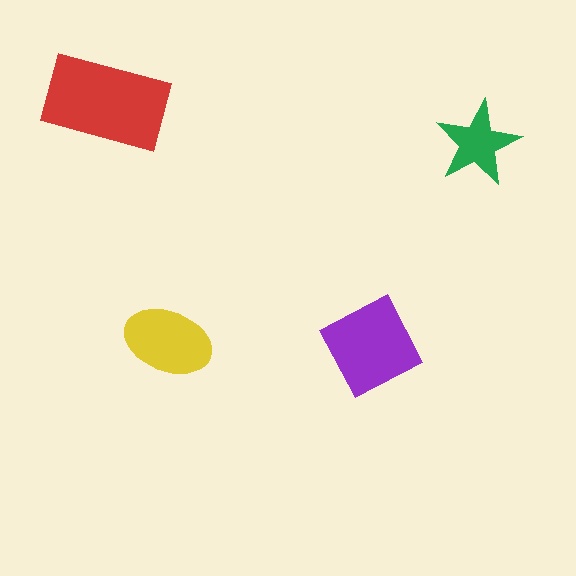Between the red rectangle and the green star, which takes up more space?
The red rectangle.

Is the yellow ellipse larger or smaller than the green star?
Larger.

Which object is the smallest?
The green star.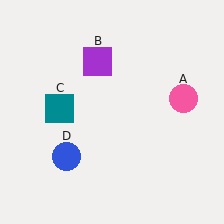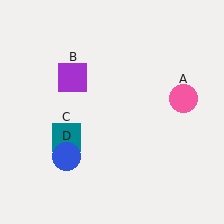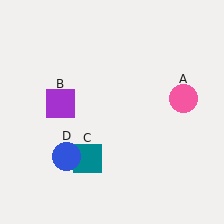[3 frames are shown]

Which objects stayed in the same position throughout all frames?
Pink circle (object A) and blue circle (object D) remained stationary.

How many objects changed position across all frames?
2 objects changed position: purple square (object B), teal square (object C).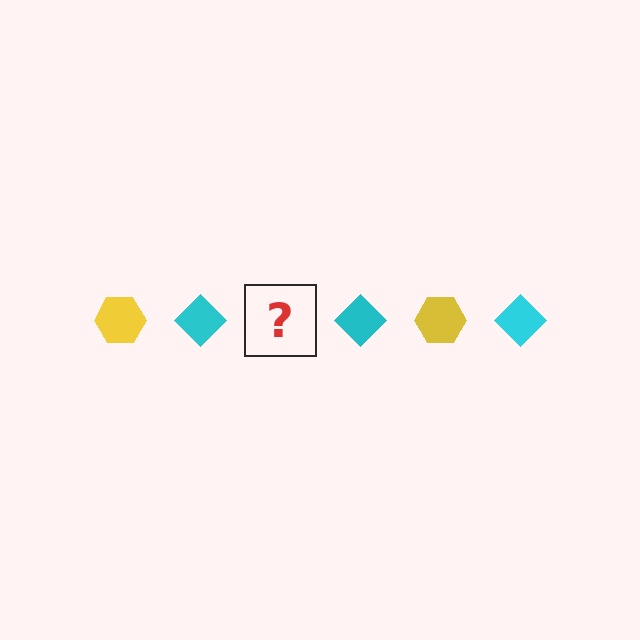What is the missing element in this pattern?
The missing element is a yellow hexagon.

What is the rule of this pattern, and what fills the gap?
The rule is that the pattern alternates between yellow hexagon and cyan diamond. The gap should be filled with a yellow hexagon.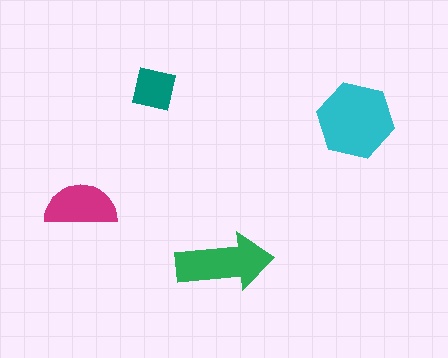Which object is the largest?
The cyan hexagon.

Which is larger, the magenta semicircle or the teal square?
The magenta semicircle.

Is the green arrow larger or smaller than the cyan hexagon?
Smaller.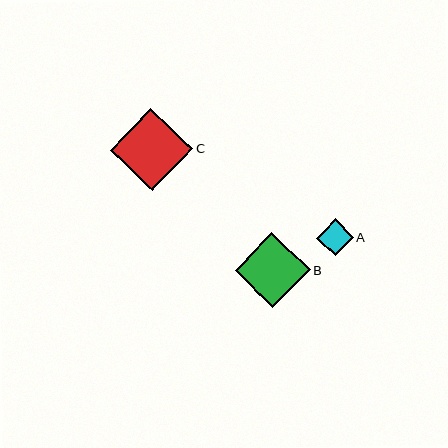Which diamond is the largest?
Diamond C is the largest with a size of approximately 82 pixels.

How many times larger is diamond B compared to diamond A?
Diamond B is approximately 2.1 times the size of diamond A.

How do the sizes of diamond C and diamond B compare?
Diamond C and diamond B are approximately the same size.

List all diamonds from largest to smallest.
From largest to smallest: C, B, A.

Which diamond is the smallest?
Diamond A is the smallest with a size of approximately 36 pixels.